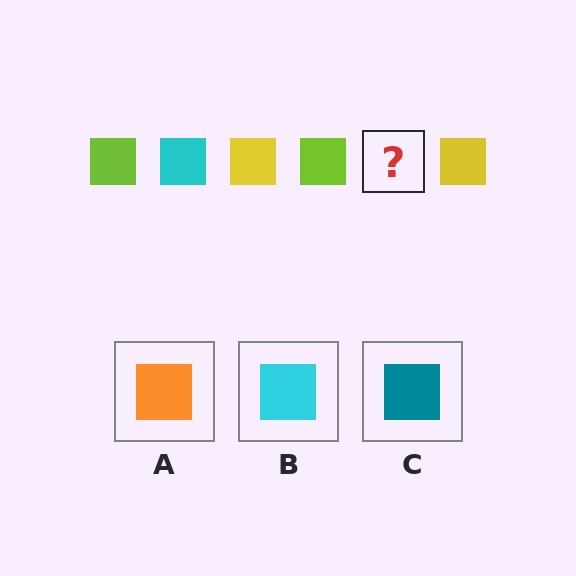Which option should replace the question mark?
Option B.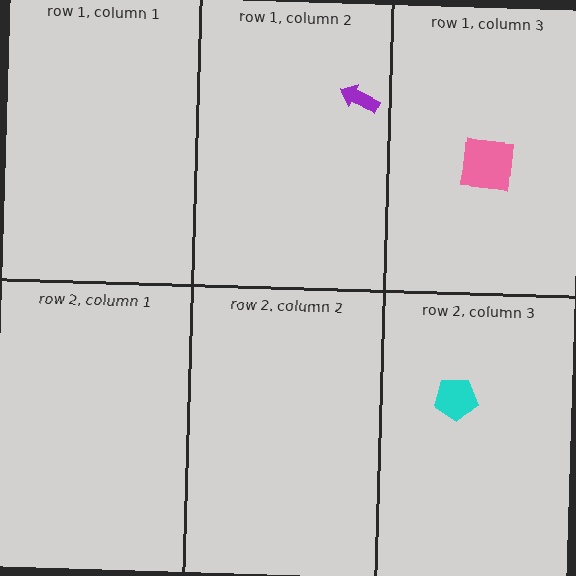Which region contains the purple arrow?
The row 1, column 2 region.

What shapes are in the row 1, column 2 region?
The purple arrow.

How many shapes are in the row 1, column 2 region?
1.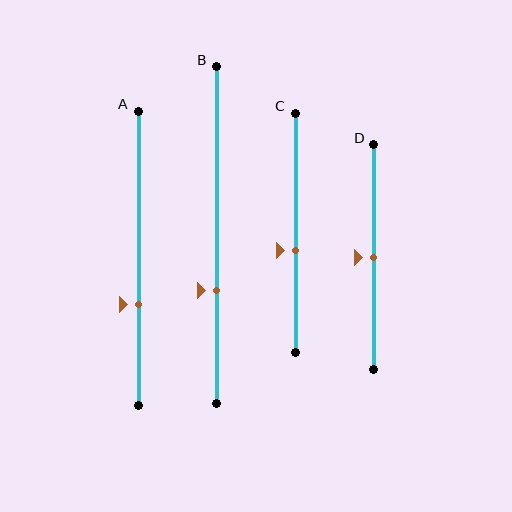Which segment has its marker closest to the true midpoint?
Segment D has its marker closest to the true midpoint.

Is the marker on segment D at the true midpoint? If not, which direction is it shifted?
Yes, the marker on segment D is at the true midpoint.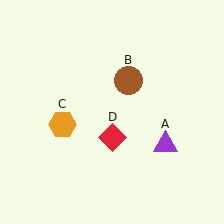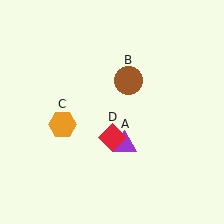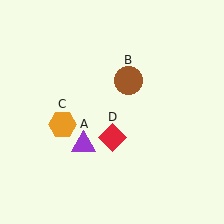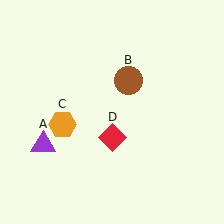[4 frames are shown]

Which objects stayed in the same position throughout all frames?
Brown circle (object B) and orange hexagon (object C) and red diamond (object D) remained stationary.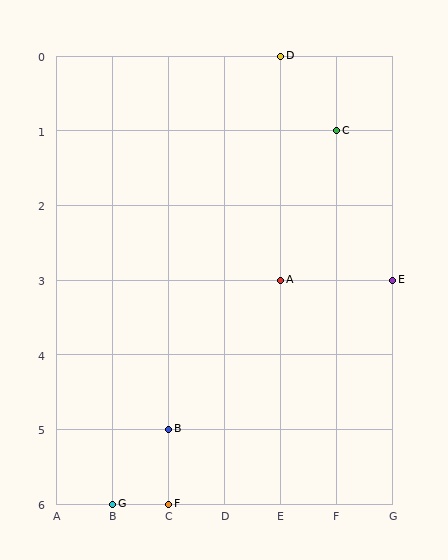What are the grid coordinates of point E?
Point E is at grid coordinates (G, 3).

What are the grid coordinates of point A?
Point A is at grid coordinates (E, 3).